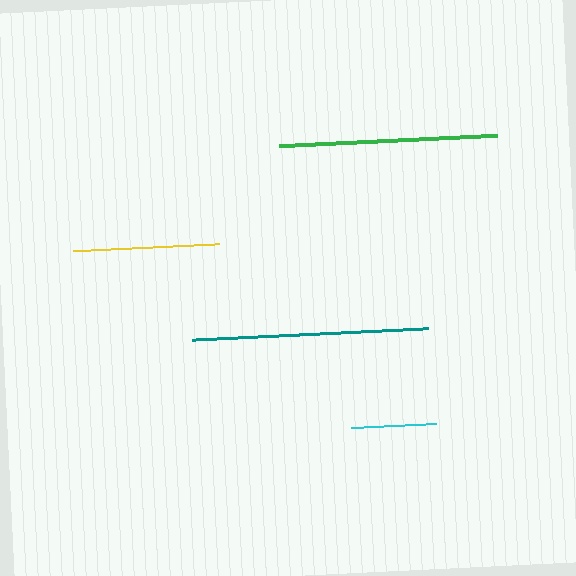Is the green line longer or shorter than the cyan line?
The green line is longer than the cyan line.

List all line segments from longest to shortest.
From longest to shortest: teal, green, yellow, cyan.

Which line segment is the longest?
The teal line is the longest at approximately 236 pixels.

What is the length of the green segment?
The green segment is approximately 218 pixels long.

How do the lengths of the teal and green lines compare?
The teal and green lines are approximately the same length.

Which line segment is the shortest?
The cyan line is the shortest at approximately 85 pixels.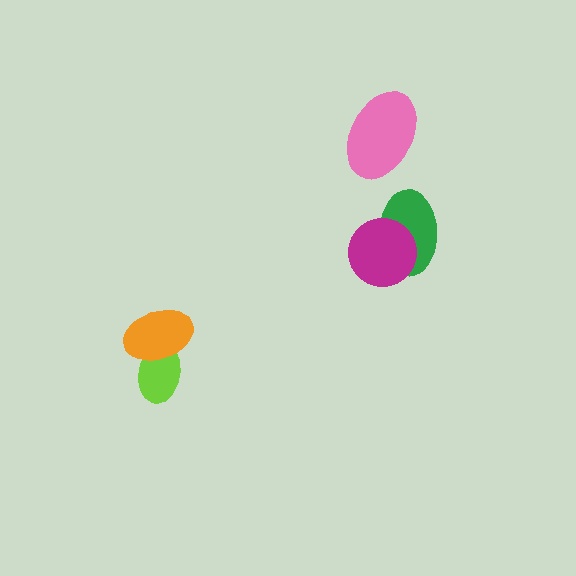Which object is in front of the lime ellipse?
The orange ellipse is in front of the lime ellipse.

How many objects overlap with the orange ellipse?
1 object overlaps with the orange ellipse.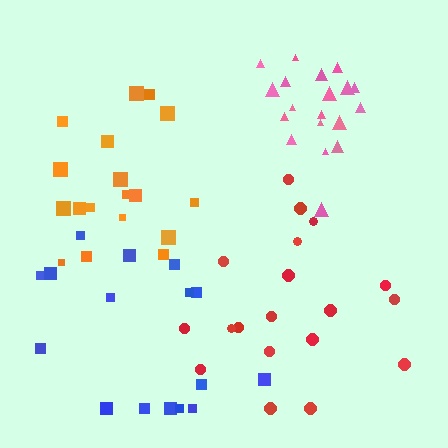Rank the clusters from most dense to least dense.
pink, orange, red, blue.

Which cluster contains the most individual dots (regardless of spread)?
Pink (19).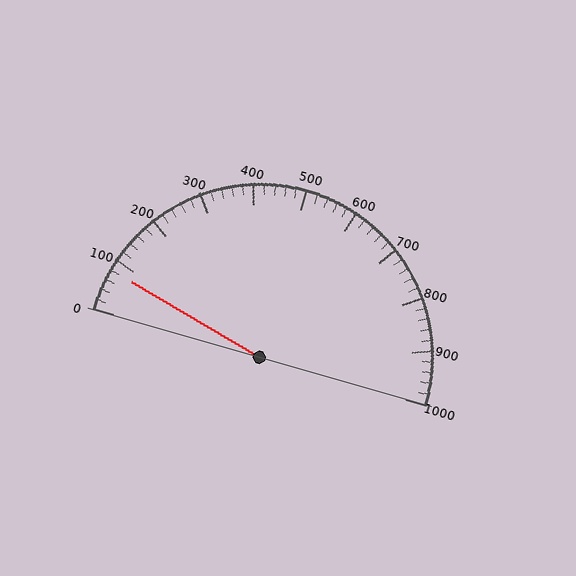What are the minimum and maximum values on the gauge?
The gauge ranges from 0 to 1000.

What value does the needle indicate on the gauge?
The needle indicates approximately 80.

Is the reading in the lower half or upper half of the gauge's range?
The reading is in the lower half of the range (0 to 1000).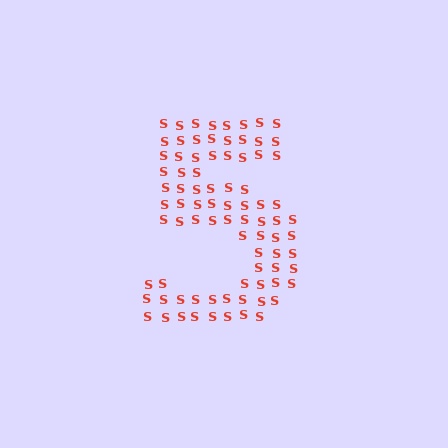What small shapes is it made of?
It is made of small letter S's.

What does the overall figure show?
The overall figure shows the digit 5.